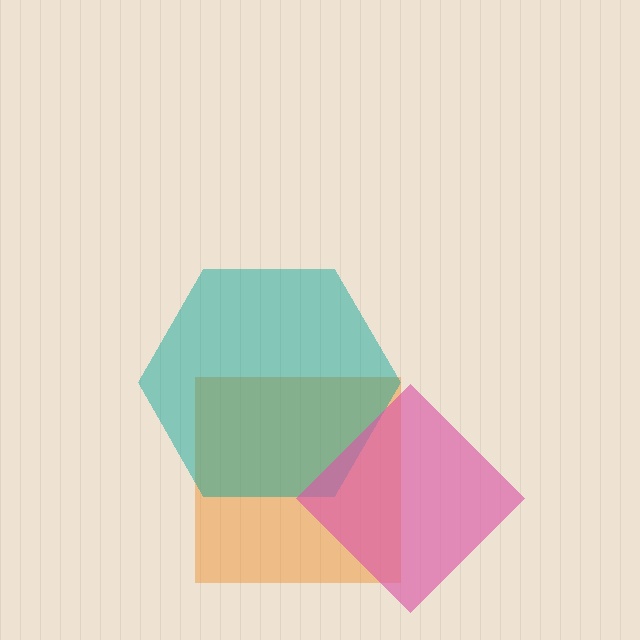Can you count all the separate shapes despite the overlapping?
Yes, there are 3 separate shapes.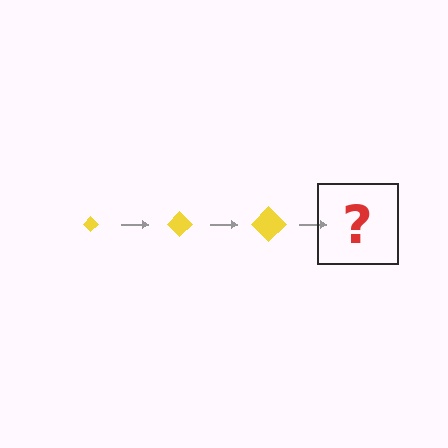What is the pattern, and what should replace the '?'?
The pattern is that the diamond gets progressively larger each step. The '?' should be a yellow diamond, larger than the previous one.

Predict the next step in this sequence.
The next step is a yellow diamond, larger than the previous one.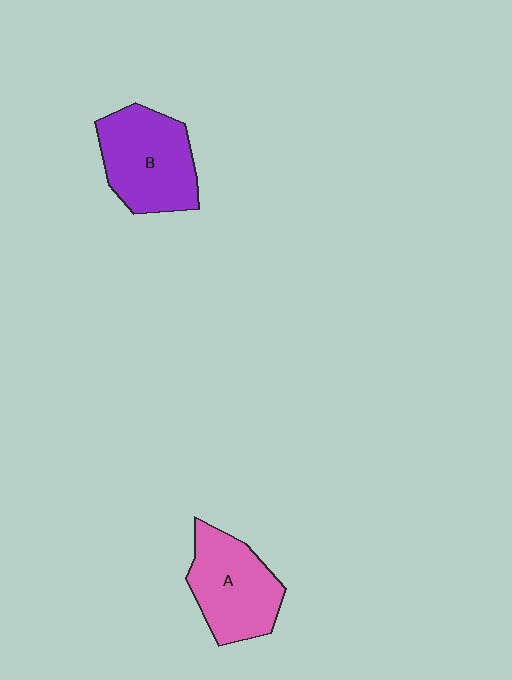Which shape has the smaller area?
Shape A (pink).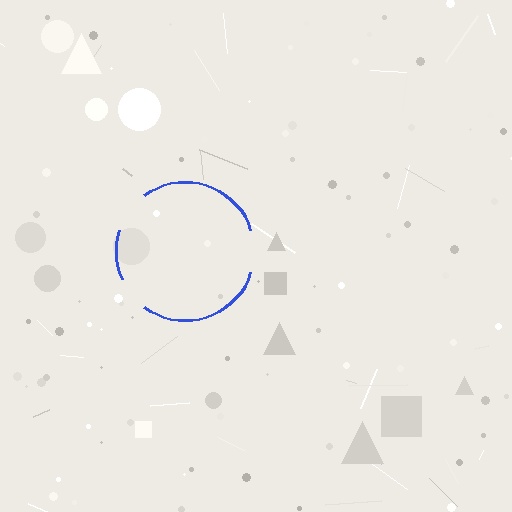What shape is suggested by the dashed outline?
The dashed outline suggests a circle.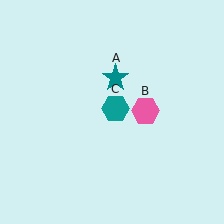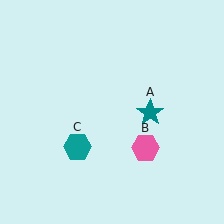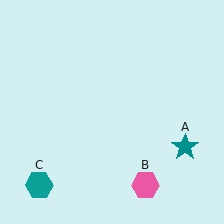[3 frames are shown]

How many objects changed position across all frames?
3 objects changed position: teal star (object A), pink hexagon (object B), teal hexagon (object C).